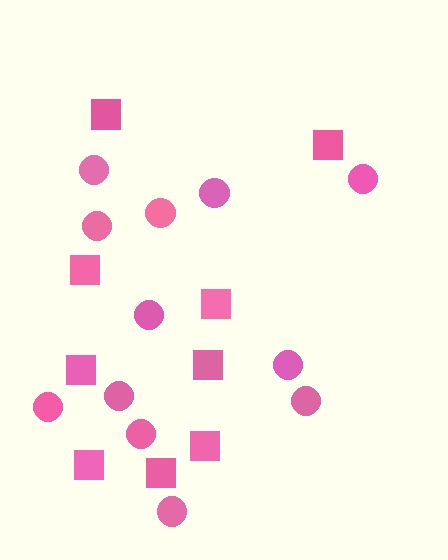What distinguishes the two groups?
There are 2 groups: one group of circles (12) and one group of squares (9).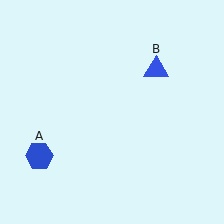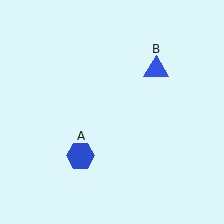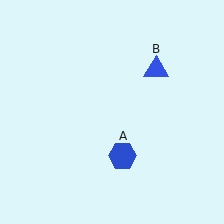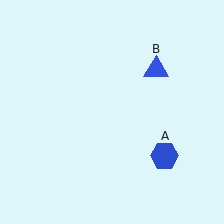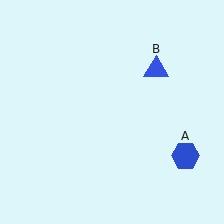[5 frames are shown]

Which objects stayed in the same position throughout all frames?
Blue triangle (object B) remained stationary.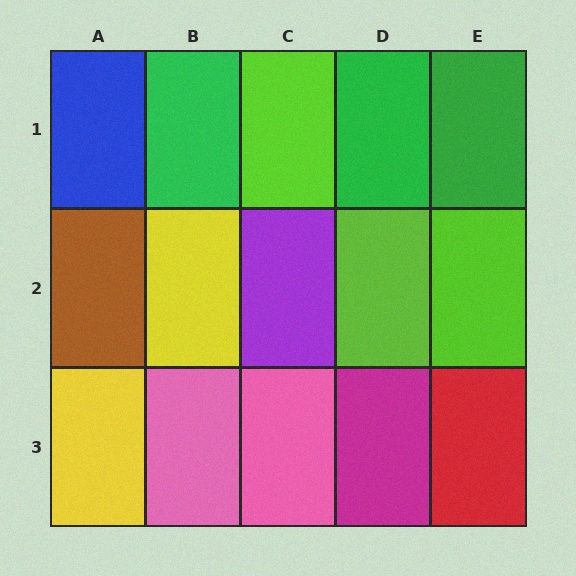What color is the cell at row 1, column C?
Lime.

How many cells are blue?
1 cell is blue.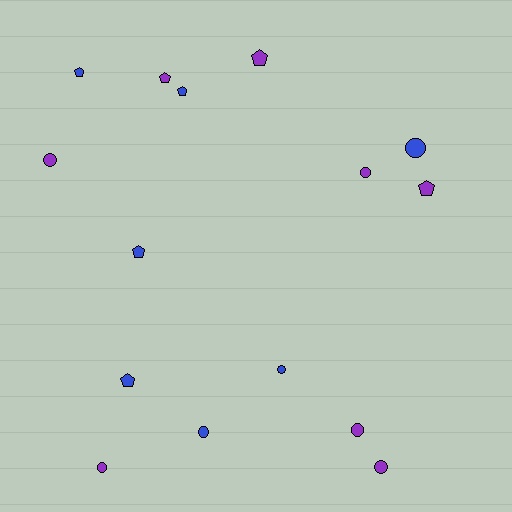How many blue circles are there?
There are 3 blue circles.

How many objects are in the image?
There are 15 objects.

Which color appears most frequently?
Purple, with 8 objects.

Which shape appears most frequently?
Circle, with 8 objects.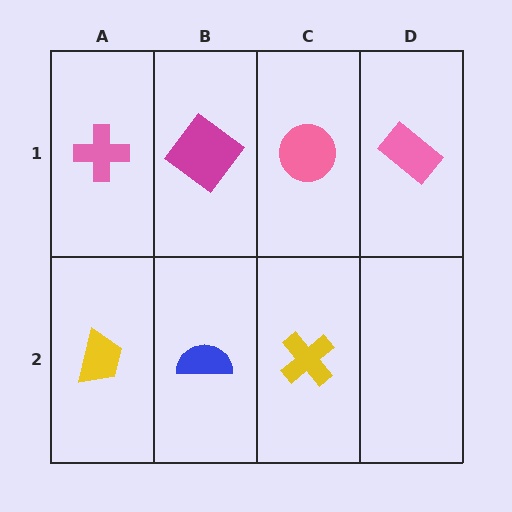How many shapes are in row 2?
3 shapes.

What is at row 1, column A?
A pink cross.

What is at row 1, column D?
A pink rectangle.